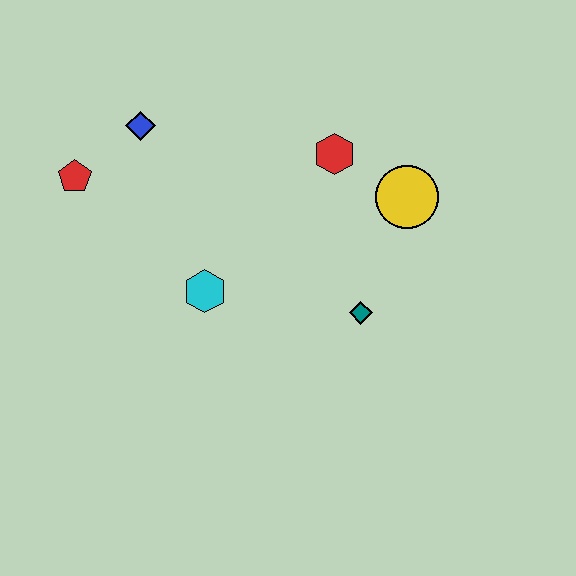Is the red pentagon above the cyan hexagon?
Yes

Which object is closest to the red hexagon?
The yellow circle is closest to the red hexagon.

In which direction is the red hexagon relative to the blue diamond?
The red hexagon is to the right of the blue diamond.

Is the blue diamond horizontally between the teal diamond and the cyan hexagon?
No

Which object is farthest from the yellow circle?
The red pentagon is farthest from the yellow circle.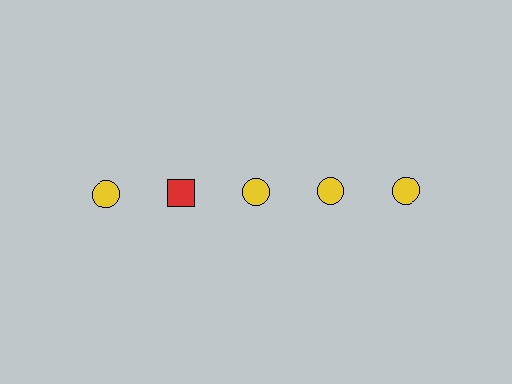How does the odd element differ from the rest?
It differs in both color (red instead of yellow) and shape (square instead of circle).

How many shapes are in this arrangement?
There are 5 shapes arranged in a grid pattern.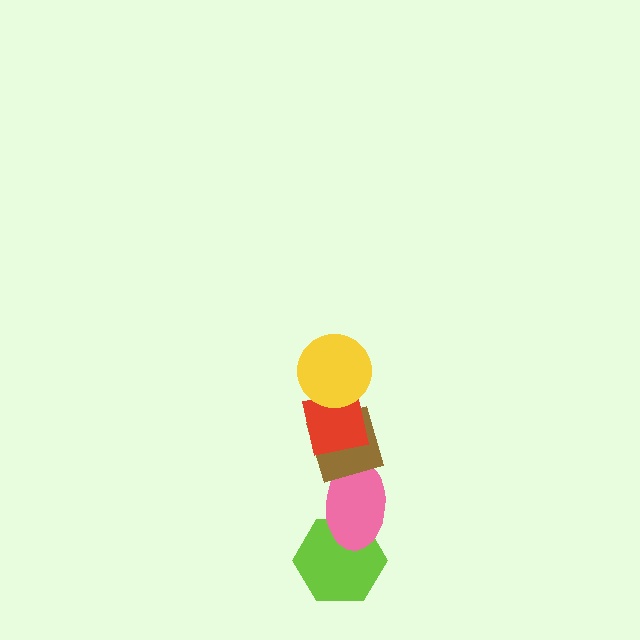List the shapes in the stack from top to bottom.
From top to bottom: the yellow circle, the red square, the brown diamond, the pink ellipse, the lime hexagon.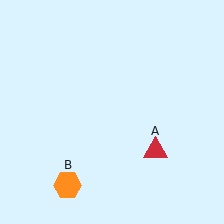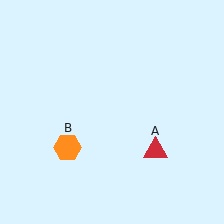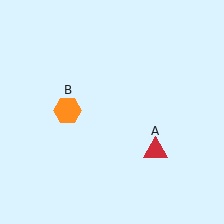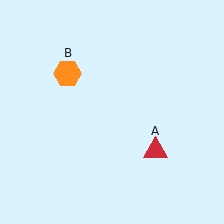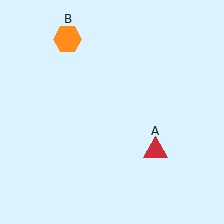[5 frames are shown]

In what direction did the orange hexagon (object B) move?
The orange hexagon (object B) moved up.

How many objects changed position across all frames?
1 object changed position: orange hexagon (object B).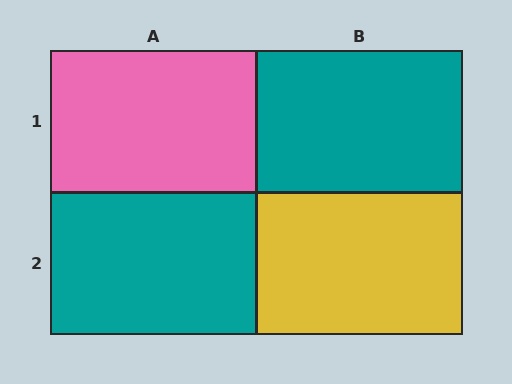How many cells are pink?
1 cell is pink.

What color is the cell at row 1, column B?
Teal.